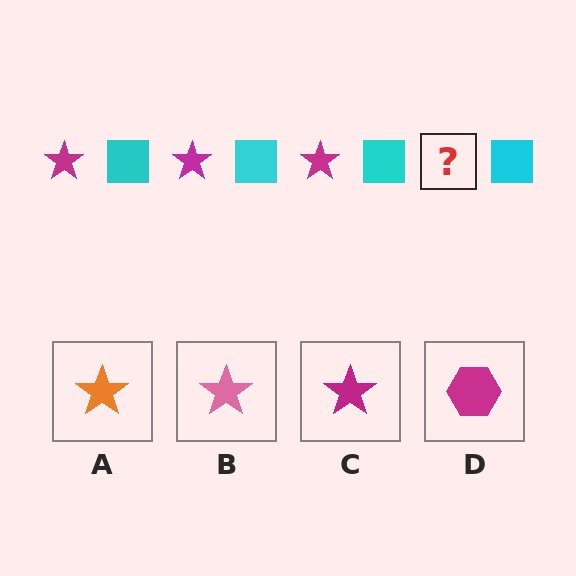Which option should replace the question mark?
Option C.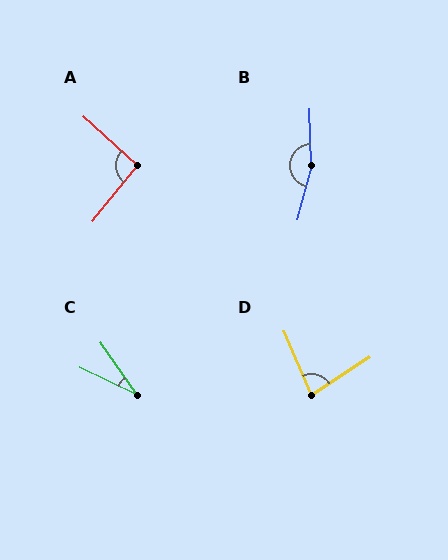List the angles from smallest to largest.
C (30°), D (79°), A (93°), B (164°).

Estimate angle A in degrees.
Approximately 93 degrees.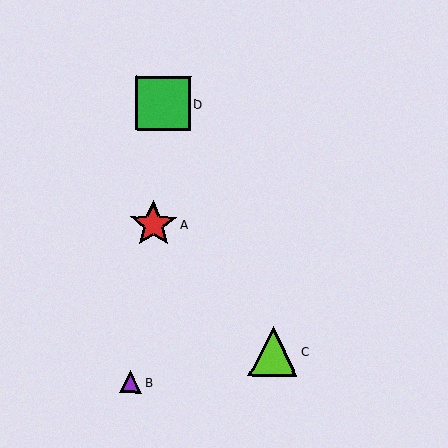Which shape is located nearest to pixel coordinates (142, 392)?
The purple triangle (labeled B) at (131, 382) is nearest to that location.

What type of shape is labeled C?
Shape C is a lime triangle.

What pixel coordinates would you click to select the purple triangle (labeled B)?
Click at (131, 382) to select the purple triangle B.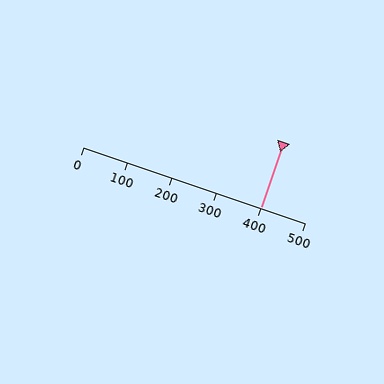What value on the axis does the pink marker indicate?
The marker indicates approximately 400.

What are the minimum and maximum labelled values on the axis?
The axis runs from 0 to 500.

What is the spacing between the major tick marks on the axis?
The major ticks are spaced 100 apart.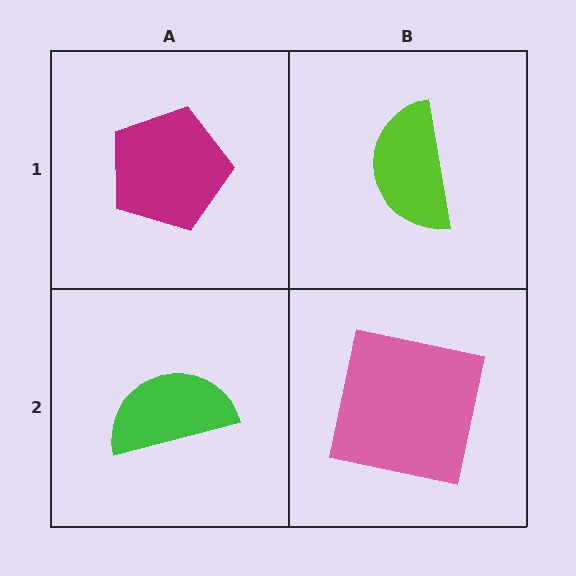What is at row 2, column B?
A pink square.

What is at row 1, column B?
A lime semicircle.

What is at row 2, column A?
A green semicircle.